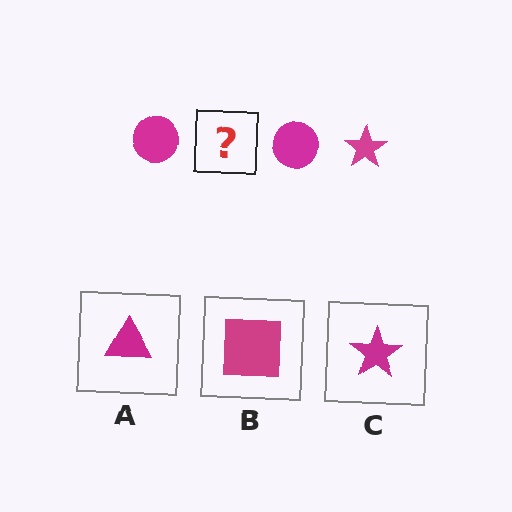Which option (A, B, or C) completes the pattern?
C.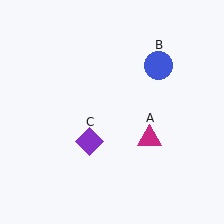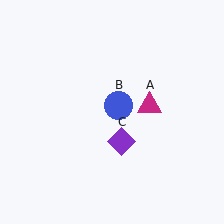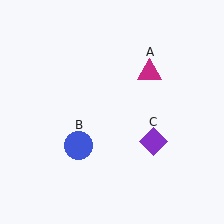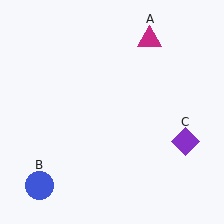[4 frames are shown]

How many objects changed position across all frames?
3 objects changed position: magenta triangle (object A), blue circle (object B), purple diamond (object C).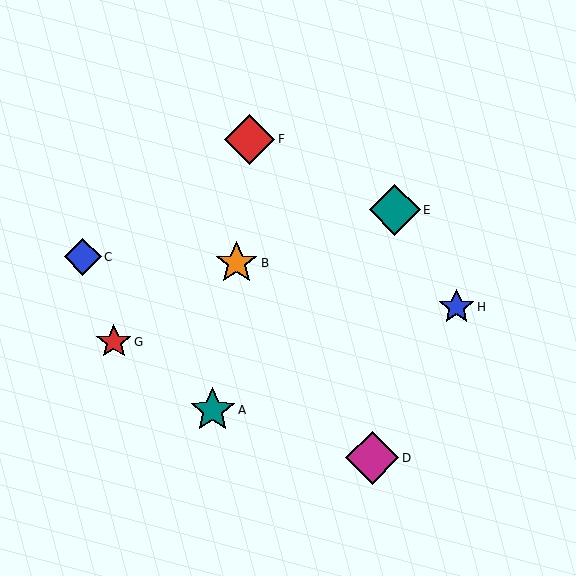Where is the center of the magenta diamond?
The center of the magenta diamond is at (372, 458).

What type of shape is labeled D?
Shape D is a magenta diamond.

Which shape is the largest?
The magenta diamond (labeled D) is the largest.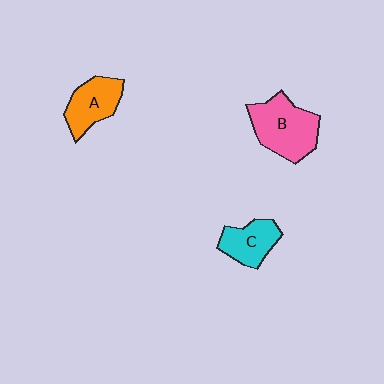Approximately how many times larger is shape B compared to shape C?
Approximately 1.6 times.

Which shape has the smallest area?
Shape C (cyan).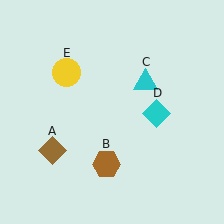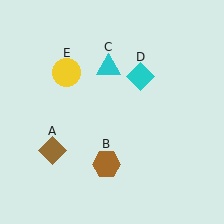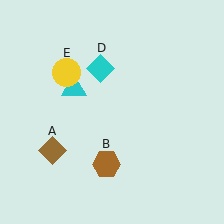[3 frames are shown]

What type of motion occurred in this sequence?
The cyan triangle (object C), cyan diamond (object D) rotated counterclockwise around the center of the scene.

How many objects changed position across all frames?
2 objects changed position: cyan triangle (object C), cyan diamond (object D).